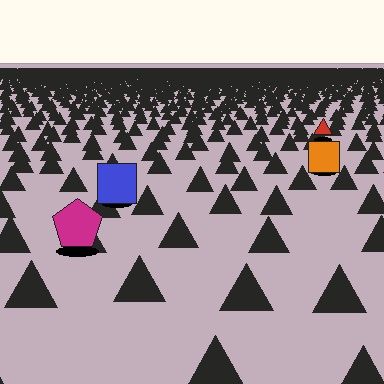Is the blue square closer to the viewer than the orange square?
Yes. The blue square is closer — you can tell from the texture gradient: the ground texture is coarser near it.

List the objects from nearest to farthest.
From nearest to farthest: the magenta pentagon, the blue square, the orange square, the red triangle.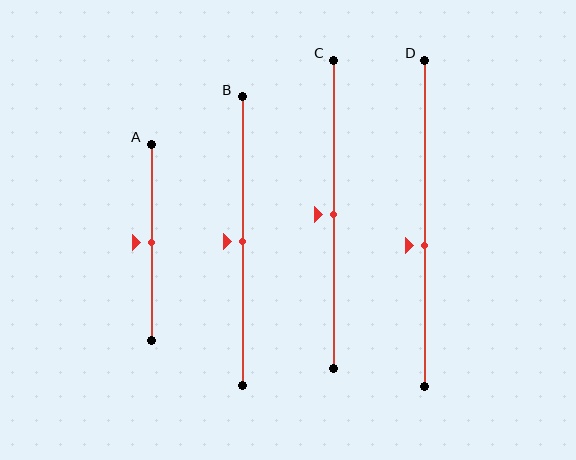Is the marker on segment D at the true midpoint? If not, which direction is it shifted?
No, the marker on segment D is shifted downward by about 7% of the segment length.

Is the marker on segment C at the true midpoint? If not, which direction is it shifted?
Yes, the marker on segment C is at the true midpoint.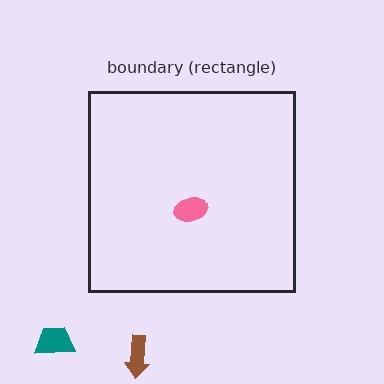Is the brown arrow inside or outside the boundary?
Outside.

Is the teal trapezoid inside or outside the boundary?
Outside.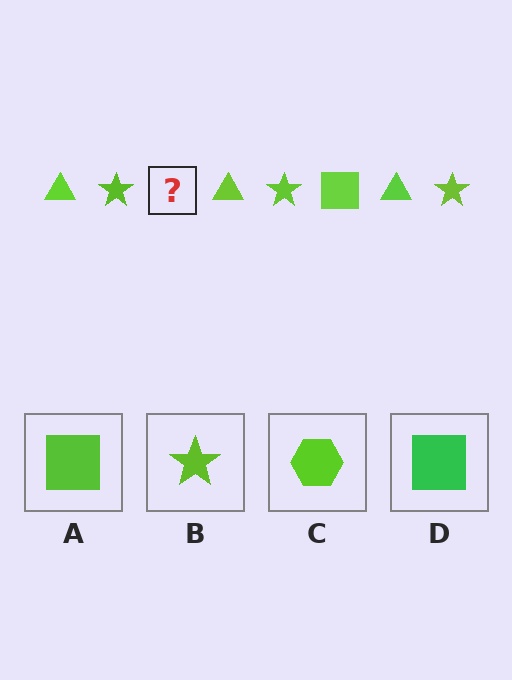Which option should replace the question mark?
Option A.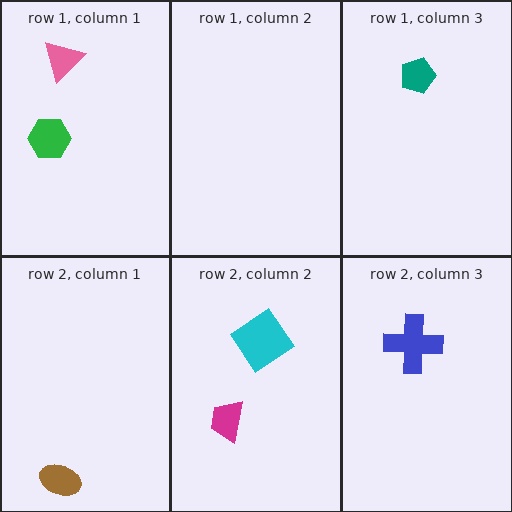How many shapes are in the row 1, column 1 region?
2.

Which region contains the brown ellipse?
The row 2, column 1 region.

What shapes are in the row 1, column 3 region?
The teal pentagon.